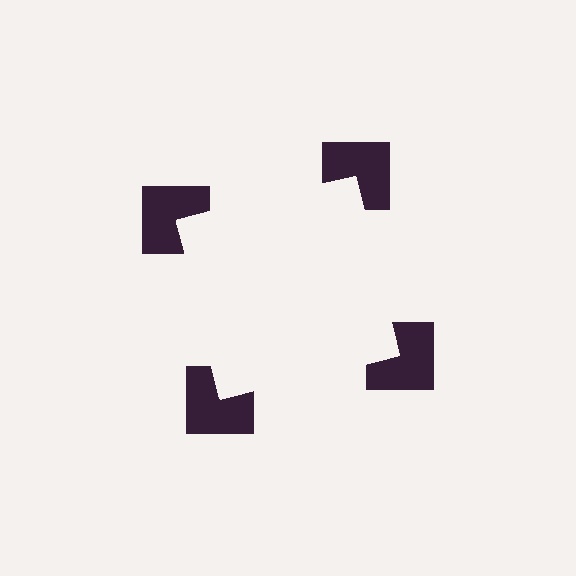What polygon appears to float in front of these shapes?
An illusory square — its edges are inferred from the aligned wedge cuts in the notched squares, not physically drawn.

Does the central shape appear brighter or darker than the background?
It typically appears slightly brighter than the background, even though no actual brightness change is drawn.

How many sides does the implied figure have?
4 sides.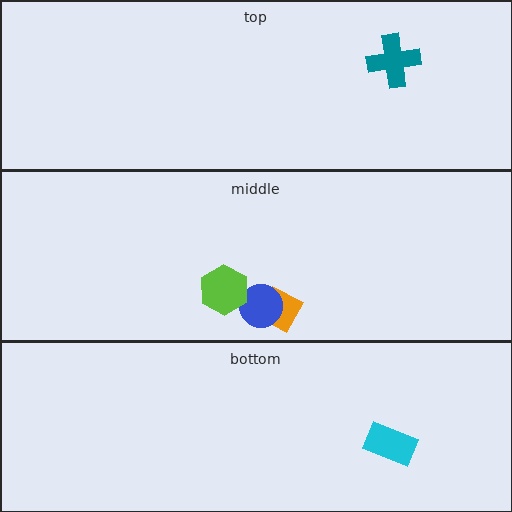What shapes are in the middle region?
The orange square, the blue circle, the lime hexagon.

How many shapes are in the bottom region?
1.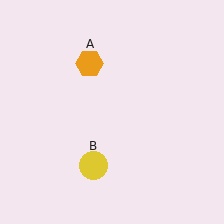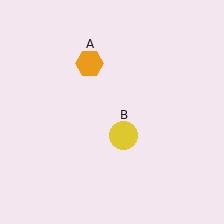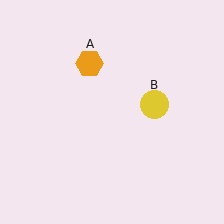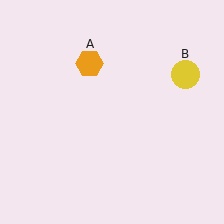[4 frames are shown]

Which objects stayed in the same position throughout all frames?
Orange hexagon (object A) remained stationary.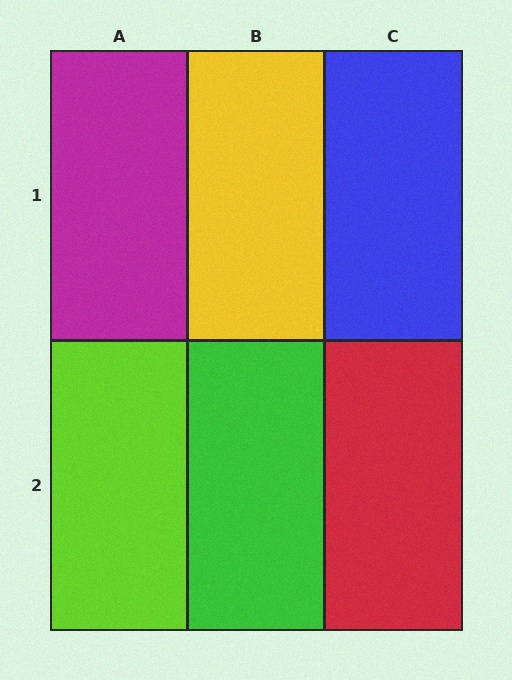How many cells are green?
1 cell is green.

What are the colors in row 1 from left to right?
Magenta, yellow, blue.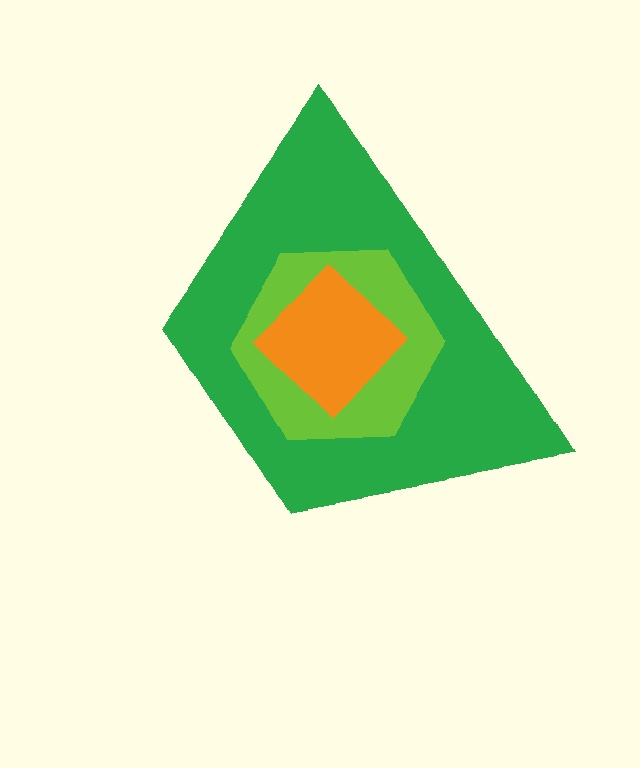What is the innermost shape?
The orange diamond.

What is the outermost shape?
The green trapezoid.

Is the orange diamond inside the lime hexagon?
Yes.